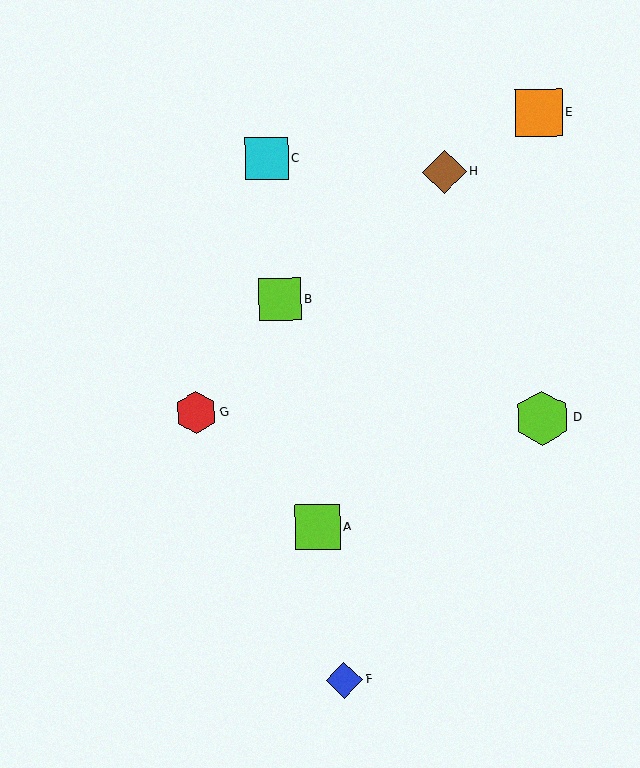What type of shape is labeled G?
Shape G is a red hexagon.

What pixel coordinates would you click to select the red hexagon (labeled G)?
Click at (196, 413) to select the red hexagon G.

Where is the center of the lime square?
The center of the lime square is at (318, 527).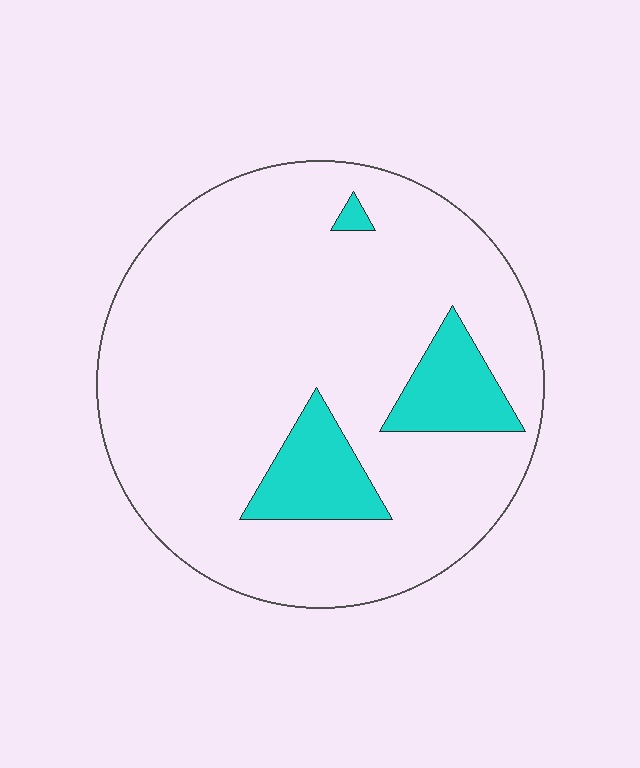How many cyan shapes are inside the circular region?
3.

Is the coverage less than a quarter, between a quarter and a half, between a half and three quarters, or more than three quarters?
Less than a quarter.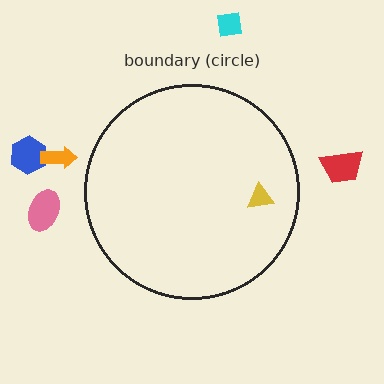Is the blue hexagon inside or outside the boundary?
Outside.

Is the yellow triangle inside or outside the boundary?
Inside.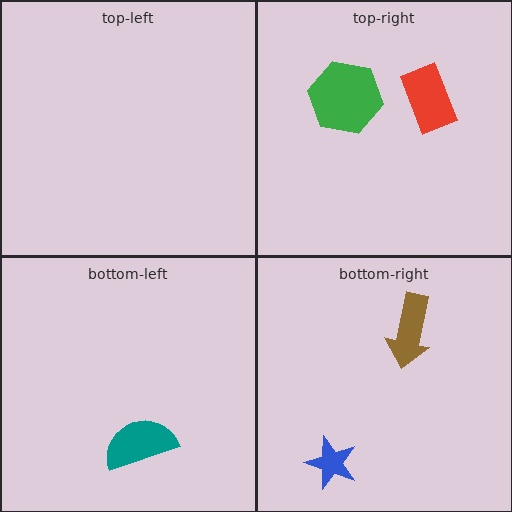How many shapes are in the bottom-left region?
1.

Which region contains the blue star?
The bottom-right region.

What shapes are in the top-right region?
The red rectangle, the green hexagon.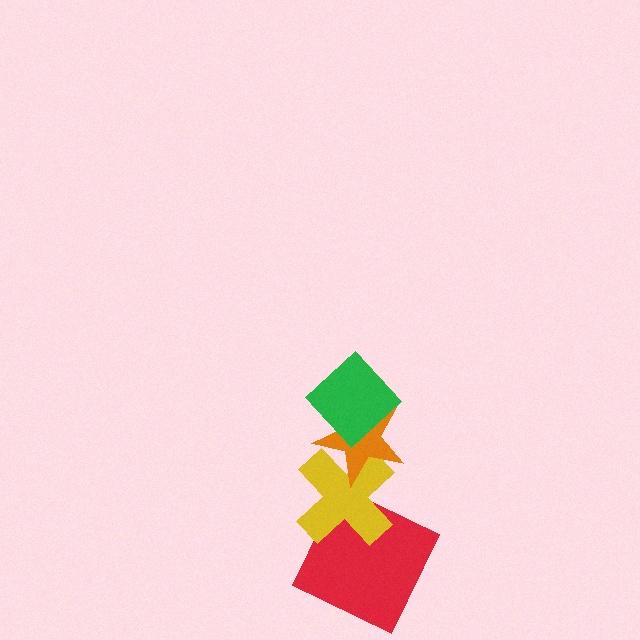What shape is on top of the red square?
The yellow cross is on top of the red square.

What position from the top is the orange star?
The orange star is 2nd from the top.